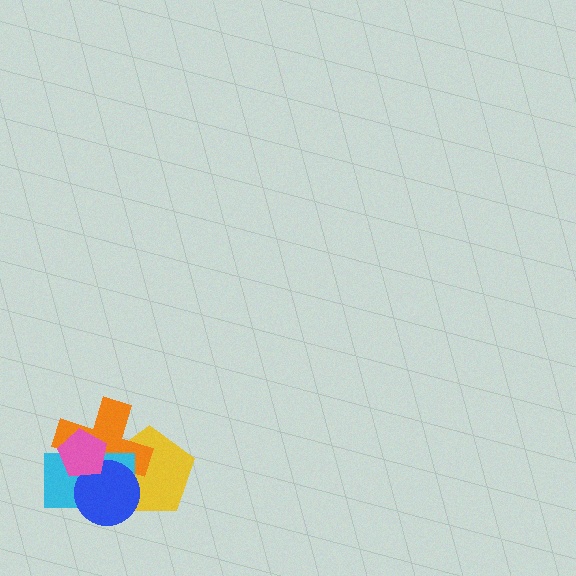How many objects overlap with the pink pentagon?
3 objects overlap with the pink pentagon.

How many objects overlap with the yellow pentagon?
3 objects overlap with the yellow pentagon.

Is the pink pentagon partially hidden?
No, no other shape covers it.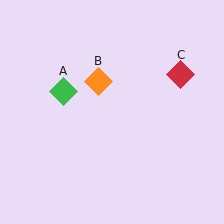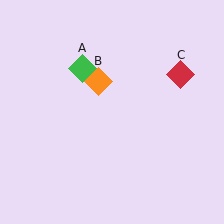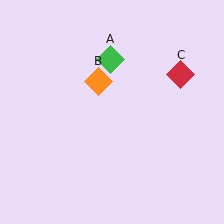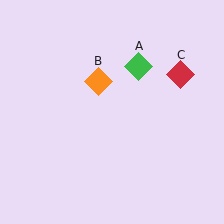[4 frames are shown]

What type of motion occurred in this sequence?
The green diamond (object A) rotated clockwise around the center of the scene.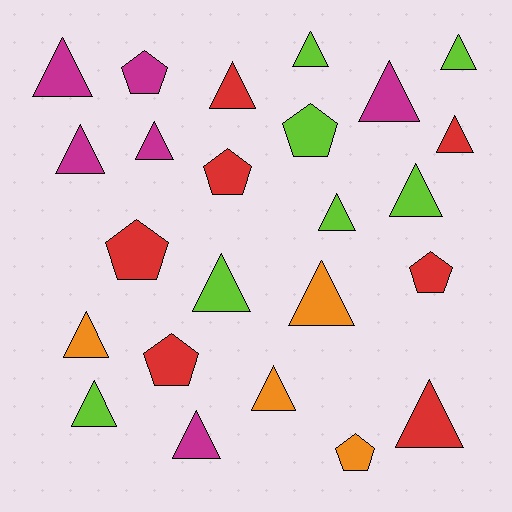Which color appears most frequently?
Red, with 7 objects.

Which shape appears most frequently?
Triangle, with 17 objects.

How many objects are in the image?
There are 24 objects.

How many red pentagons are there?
There are 4 red pentagons.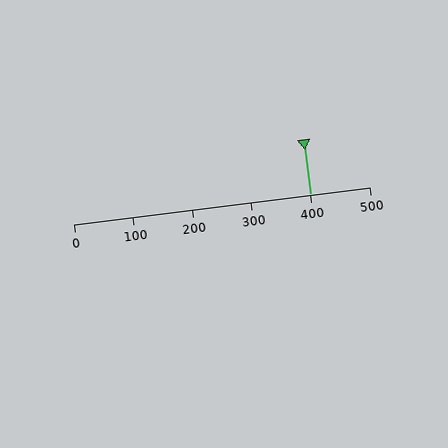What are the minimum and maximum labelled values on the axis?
The axis runs from 0 to 500.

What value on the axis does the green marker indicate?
The marker indicates approximately 400.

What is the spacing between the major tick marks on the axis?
The major ticks are spaced 100 apart.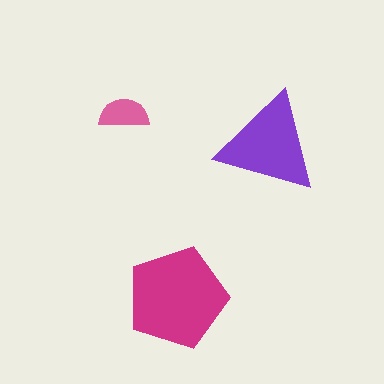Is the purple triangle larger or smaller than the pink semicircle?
Larger.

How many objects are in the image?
There are 3 objects in the image.